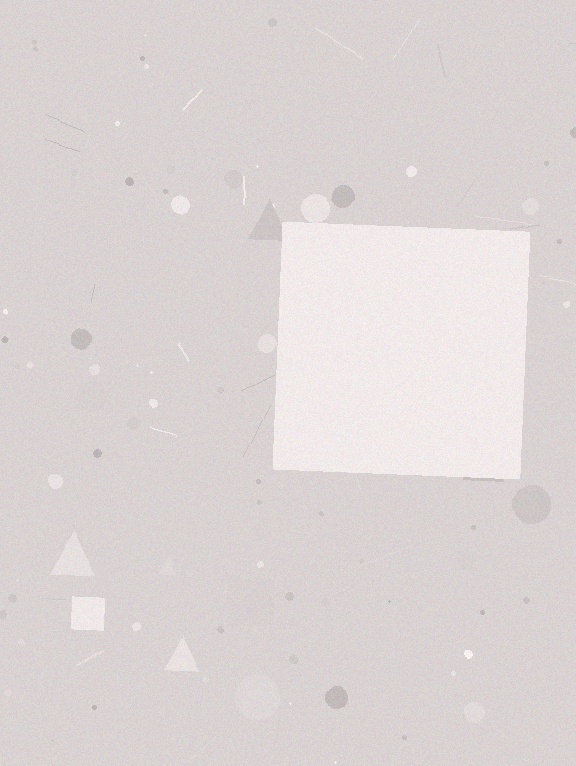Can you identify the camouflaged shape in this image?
The camouflaged shape is a square.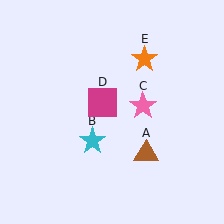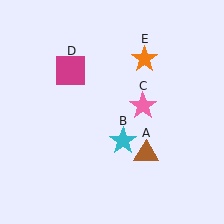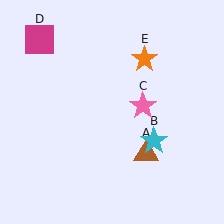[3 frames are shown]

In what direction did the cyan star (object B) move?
The cyan star (object B) moved right.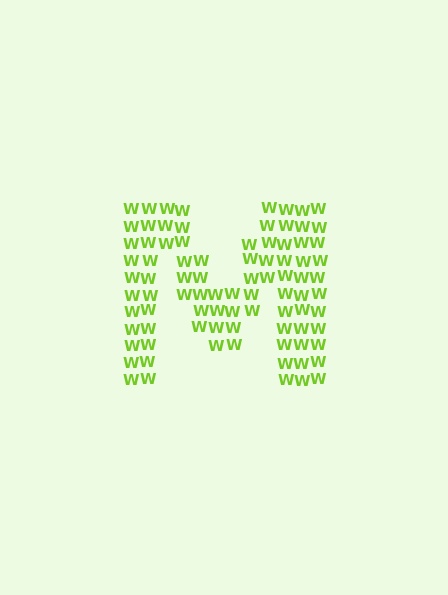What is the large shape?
The large shape is the letter M.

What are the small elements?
The small elements are letter W's.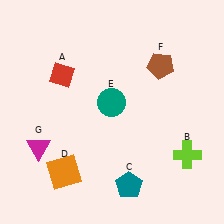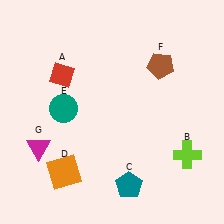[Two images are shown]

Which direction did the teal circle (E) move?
The teal circle (E) moved left.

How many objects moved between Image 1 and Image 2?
1 object moved between the two images.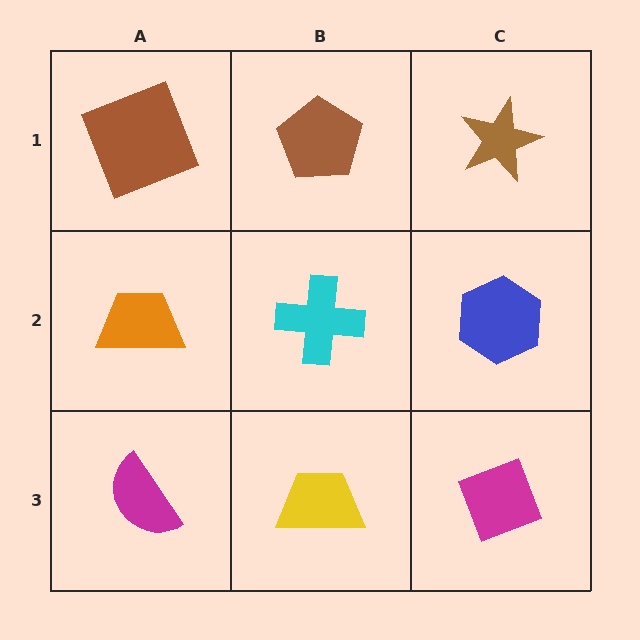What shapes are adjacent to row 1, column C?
A blue hexagon (row 2, column C), a brown pentagon (row 1, column B).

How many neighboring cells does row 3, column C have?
2.